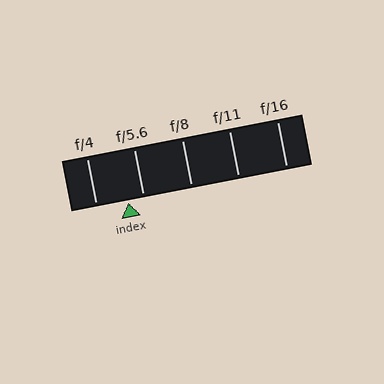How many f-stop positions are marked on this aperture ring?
There are 5 f-stop positions marked.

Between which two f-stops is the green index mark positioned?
The index mark is between f/4 and f/5.6.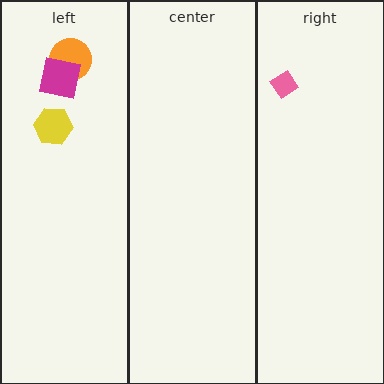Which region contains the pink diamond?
The right region.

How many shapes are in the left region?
3.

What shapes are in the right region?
The pink diamond.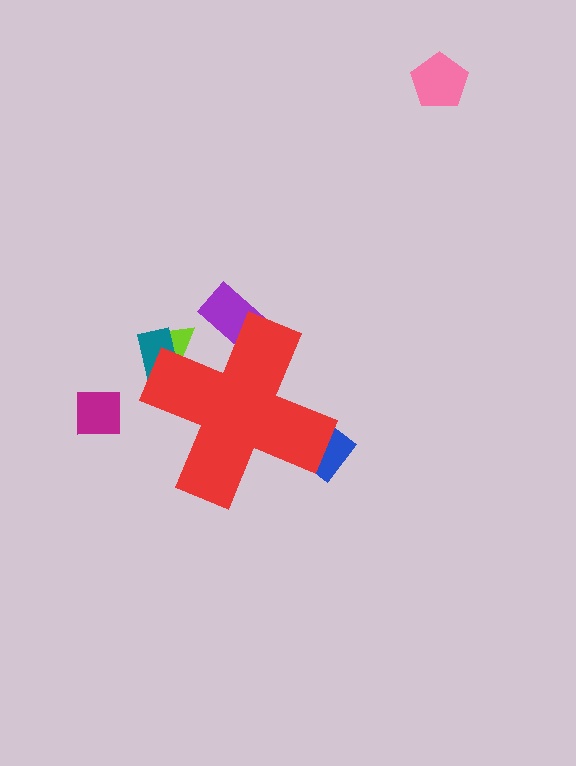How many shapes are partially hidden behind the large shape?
4 shapes are partially hidden.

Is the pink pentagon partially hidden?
No, the pink pentagon is fully visible.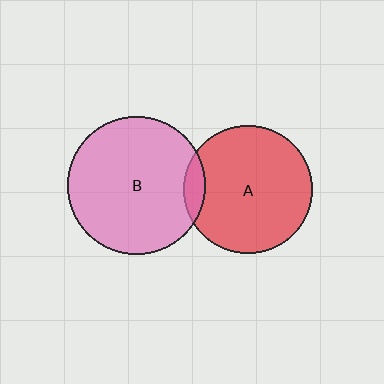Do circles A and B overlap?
Yes.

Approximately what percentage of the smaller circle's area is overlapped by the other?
Approximately 10%.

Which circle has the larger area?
Circle B (pink).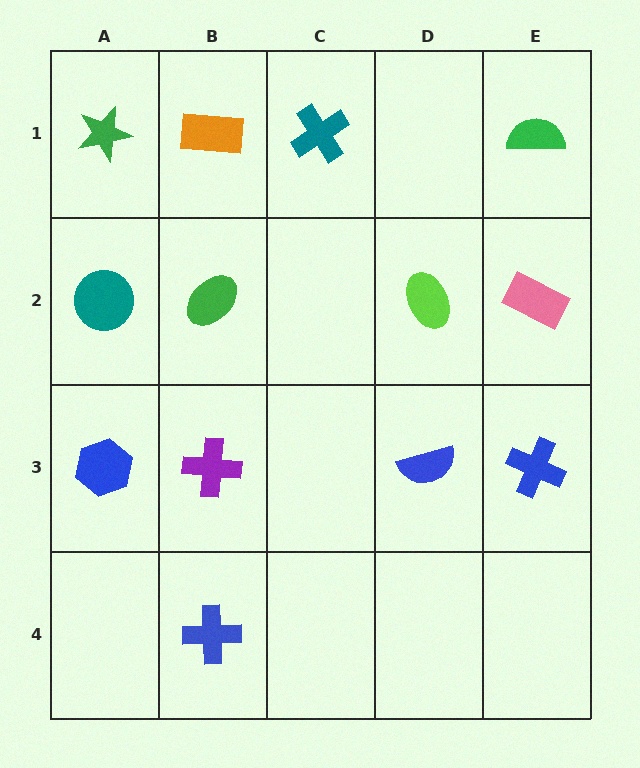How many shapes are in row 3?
4 shapes.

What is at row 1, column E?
A green semicircle.